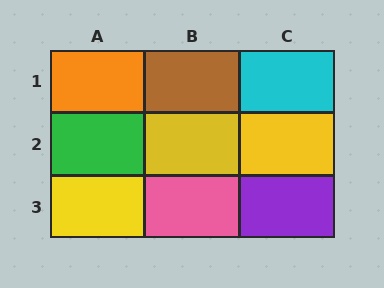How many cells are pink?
1 cell is pink.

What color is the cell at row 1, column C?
Cyan.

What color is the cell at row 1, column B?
Brown.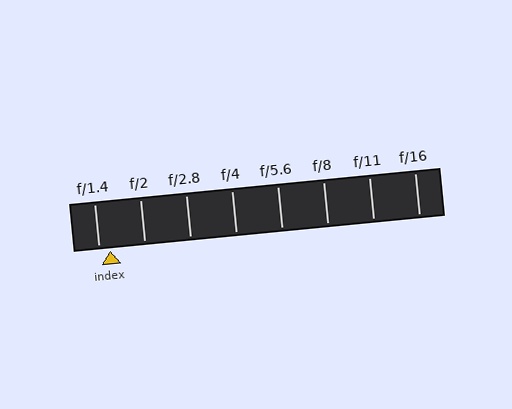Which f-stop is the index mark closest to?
The index mark is closest to f/1.4.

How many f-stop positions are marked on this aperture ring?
There are 8 f-stop positions marked.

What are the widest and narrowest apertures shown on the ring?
The widest aperture shown is f/1.4 and the narrowest is f/16.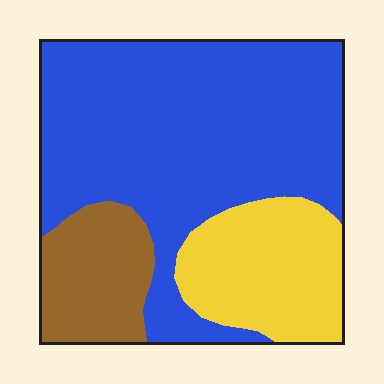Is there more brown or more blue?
Blue.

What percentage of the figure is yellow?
Yellow covers 22% of the figure.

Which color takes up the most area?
Blue, at roughly 65%.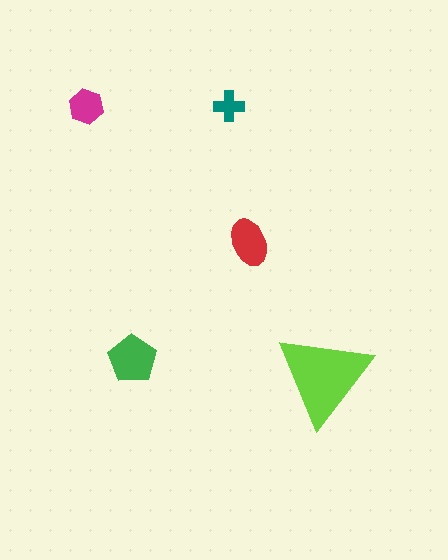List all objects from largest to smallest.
The lime triangle, the green pentagon, the red ellipse, the magenta hexagon, the teal cross.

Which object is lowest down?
The lime triangle is bottommost.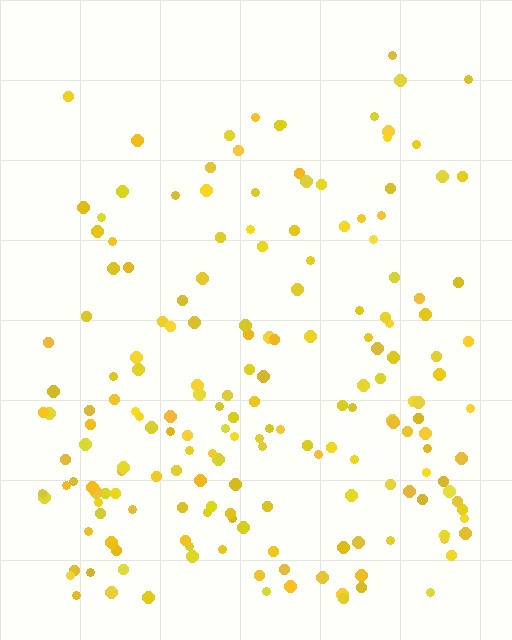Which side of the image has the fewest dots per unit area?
The top.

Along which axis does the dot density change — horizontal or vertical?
Vertical.